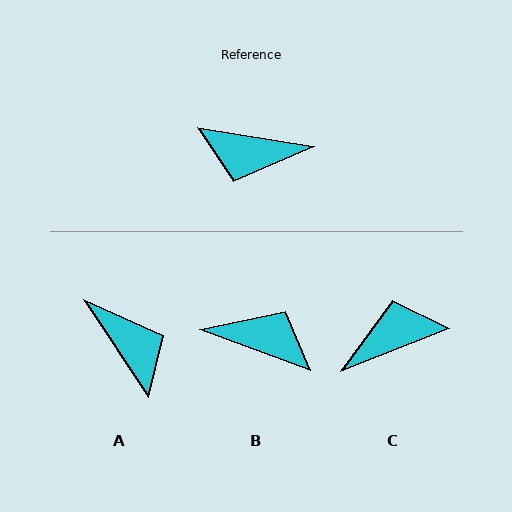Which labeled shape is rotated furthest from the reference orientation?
B, about 169 degrees away.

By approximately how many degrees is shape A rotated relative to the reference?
Approximately 133 degrees counter-clockwise.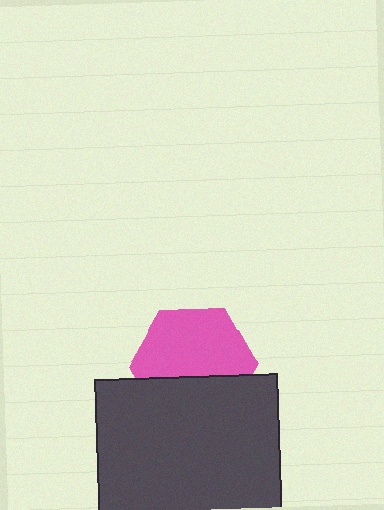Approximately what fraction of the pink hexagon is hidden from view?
Roughly 39% of the pink hexagon is hidden behind the dark gray rectangle.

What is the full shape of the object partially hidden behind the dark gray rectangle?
The partially hidden object is a pink hexagon.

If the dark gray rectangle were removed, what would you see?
You would see the complete pink hexagon.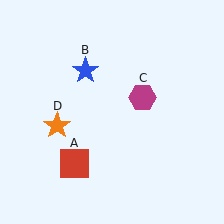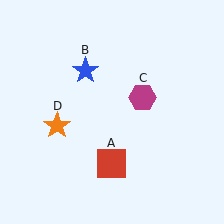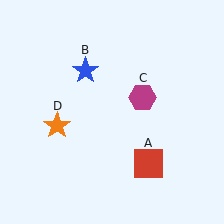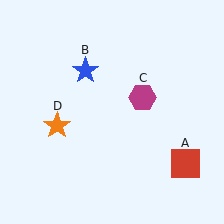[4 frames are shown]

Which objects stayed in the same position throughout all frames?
Blue star (object B) and magenta hexagon (object C) and orange star (object D) remained stationary.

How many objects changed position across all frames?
1 object changed position: red square (object A).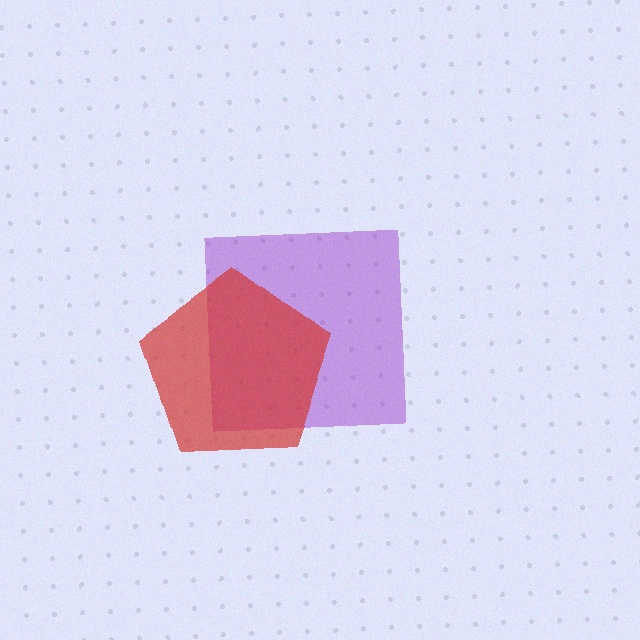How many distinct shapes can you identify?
There are 2 distinct shapes: a purple square, a red pentagon.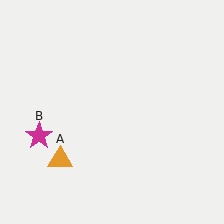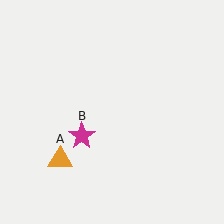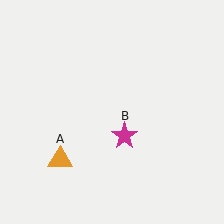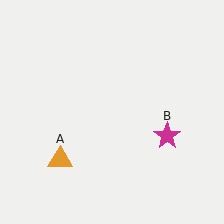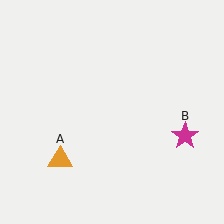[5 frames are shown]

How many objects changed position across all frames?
1 object changed position: magenta star (object B).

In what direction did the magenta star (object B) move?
The magenta star (object B) moved right.